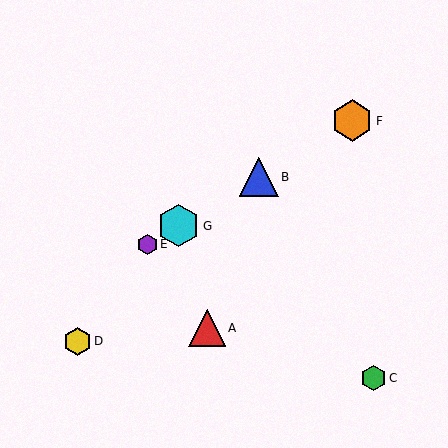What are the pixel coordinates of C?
Object C is at (373, 378).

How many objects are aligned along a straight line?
4 objects (B, E, F, G) are aligned along a straight line.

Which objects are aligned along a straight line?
Objects B, E, F, G are aligned along a straight line.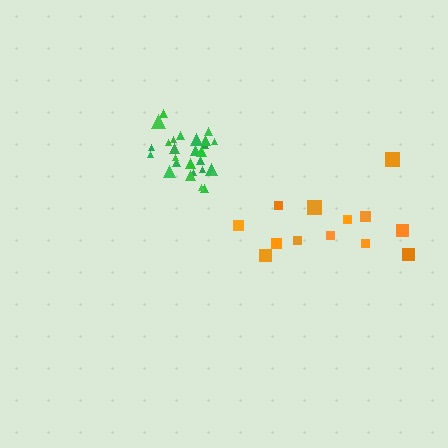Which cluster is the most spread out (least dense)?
Orange.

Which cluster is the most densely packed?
Green.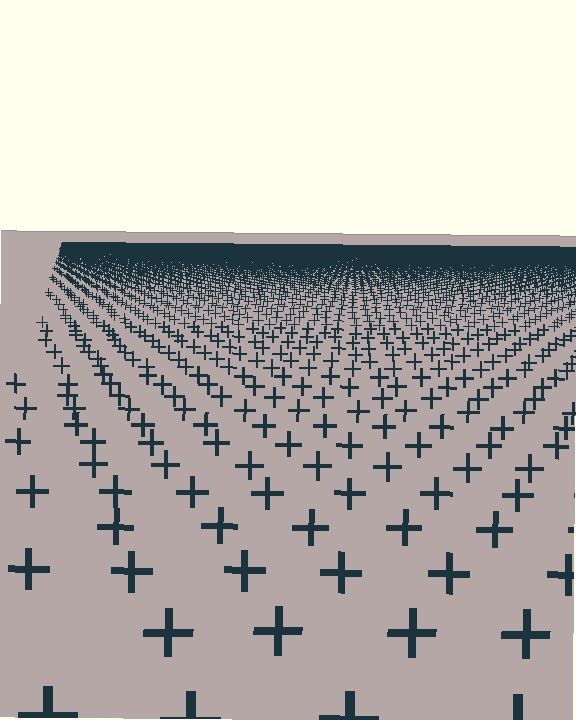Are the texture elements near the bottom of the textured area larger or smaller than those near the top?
Larger. Near the bottom, elements are closer to the viewer and appear at a bigger on-screen size.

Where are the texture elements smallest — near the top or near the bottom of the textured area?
Near the top.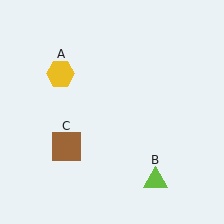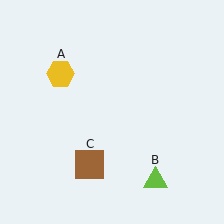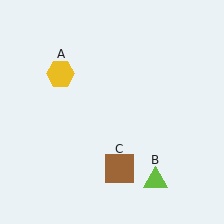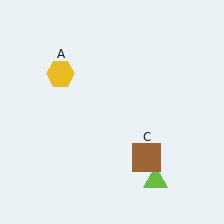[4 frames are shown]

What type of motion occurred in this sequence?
The brown square (object C) rotated counterclockwise around the center of the scene.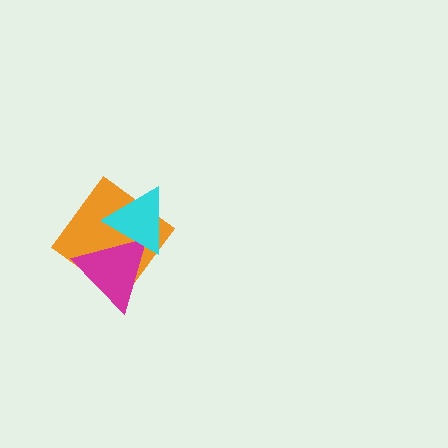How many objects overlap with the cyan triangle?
2 objects overlap with the cyan triangle.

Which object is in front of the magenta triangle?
The cyan triangle is in front of the magenta triangle.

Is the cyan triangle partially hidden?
No, no other shape covers it.